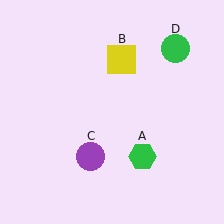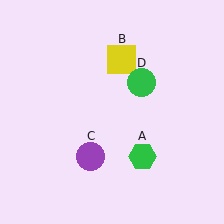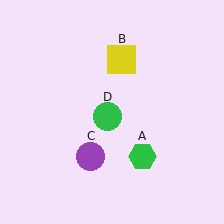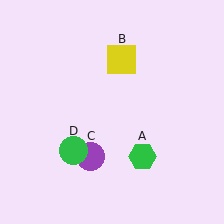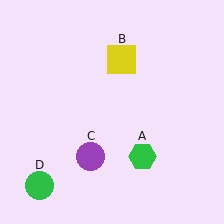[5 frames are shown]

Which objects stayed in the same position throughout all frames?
Green hexagon (object A) and yellow square (object B) and purple circle (object C) remained stationary.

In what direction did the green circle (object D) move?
The green circle (object D) moved down and to the left.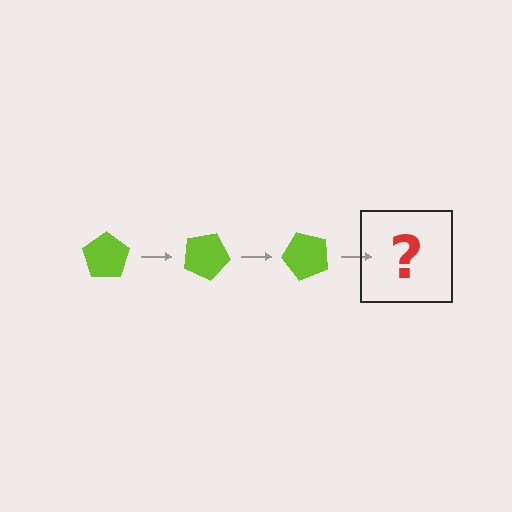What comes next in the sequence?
The next element should be a lime pentagon rotated 75 degrees.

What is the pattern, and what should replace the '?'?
The pattern is that the pentagon rotates 25 degrees each step. The '?' should be a lime pentagon rotated 75 degrees.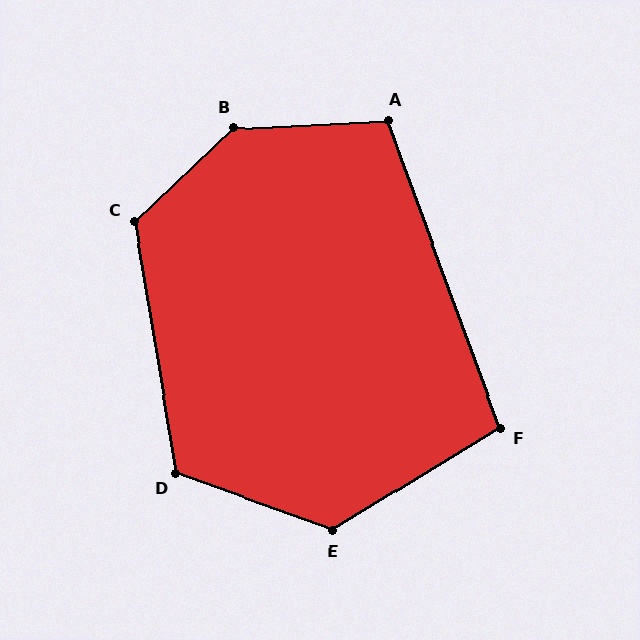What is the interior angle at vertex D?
Approximately 119 degrees (obtuse).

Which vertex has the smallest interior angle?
F, at approximately 101 degrees.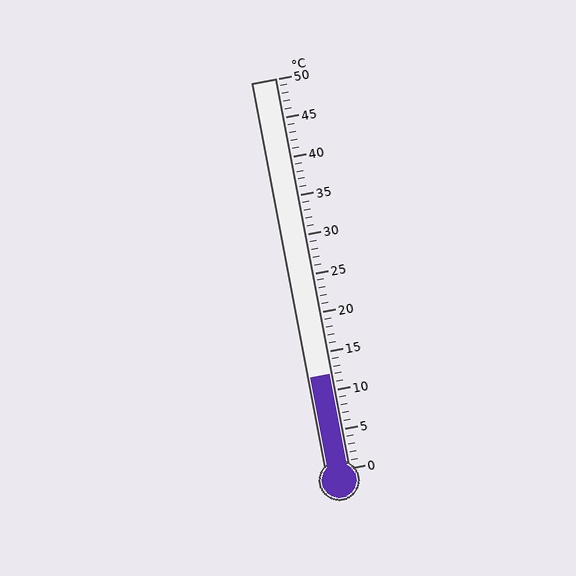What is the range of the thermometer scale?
The thermometer scale ranges from 0°C to 50°C.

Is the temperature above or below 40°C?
The temperature is below 40°C.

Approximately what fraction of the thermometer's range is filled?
The thermometer is filled to approximately 25% of its range.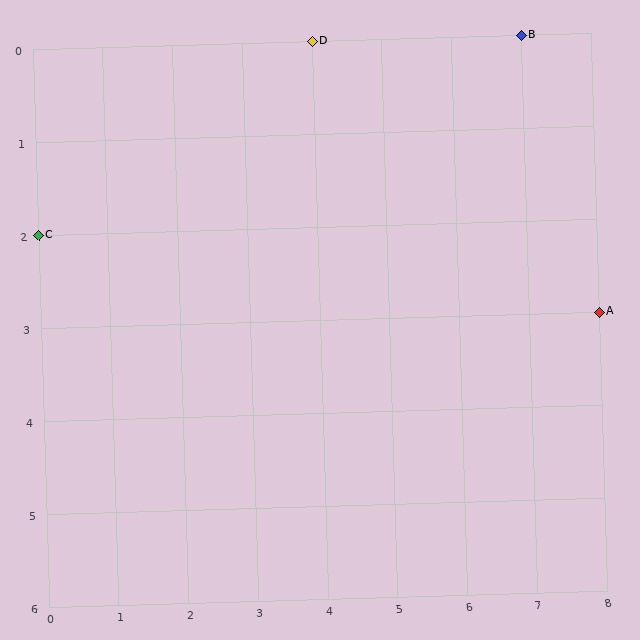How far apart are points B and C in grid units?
Points B and C are 7 columns and 2 rows apart (about 7.3 grid units diagonally).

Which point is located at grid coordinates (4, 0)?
Point D is at (4, 0).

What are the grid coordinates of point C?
Point C is at grid coordinates (0, 2).